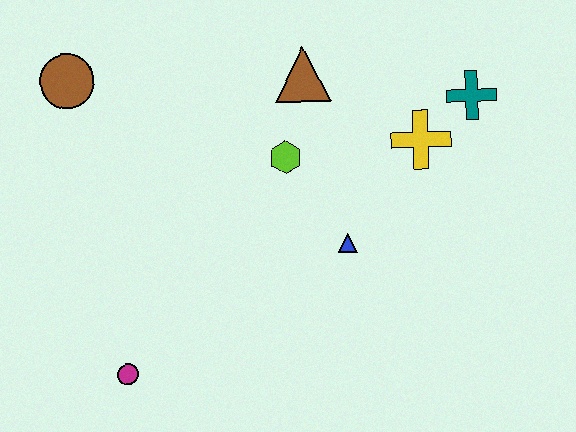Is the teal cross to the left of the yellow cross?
No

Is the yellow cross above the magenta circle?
Yes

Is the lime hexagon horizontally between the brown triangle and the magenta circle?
Yes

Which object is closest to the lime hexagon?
The brown triangle is closest to the lime hexagon.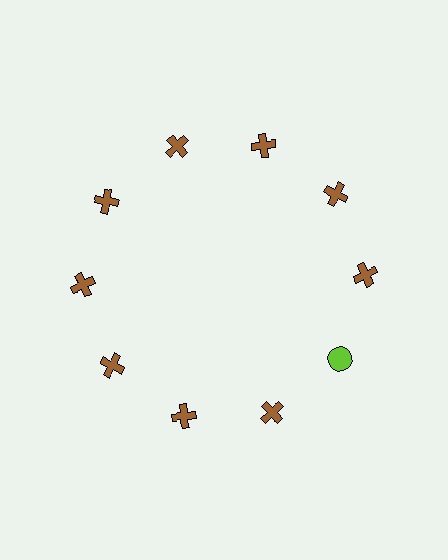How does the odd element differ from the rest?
It differs in both color (lime instead of brown) and shape (circle instead of cross).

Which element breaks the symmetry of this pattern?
The lime circle at roughly the 4 o'clock position breaks the symmetry. All other shapes are brown crosses.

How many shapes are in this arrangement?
There are 10 shapes arranged in a ring pattern.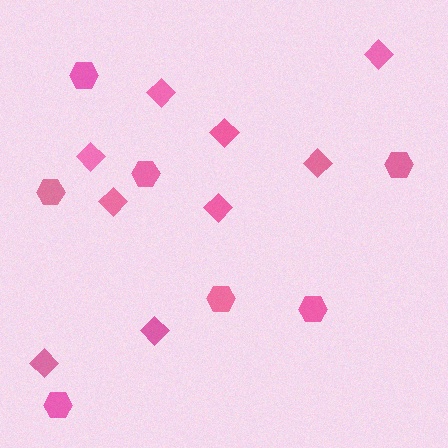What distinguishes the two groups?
There are 2 groups: one group of diamonds (9) and one group of hexagons (7).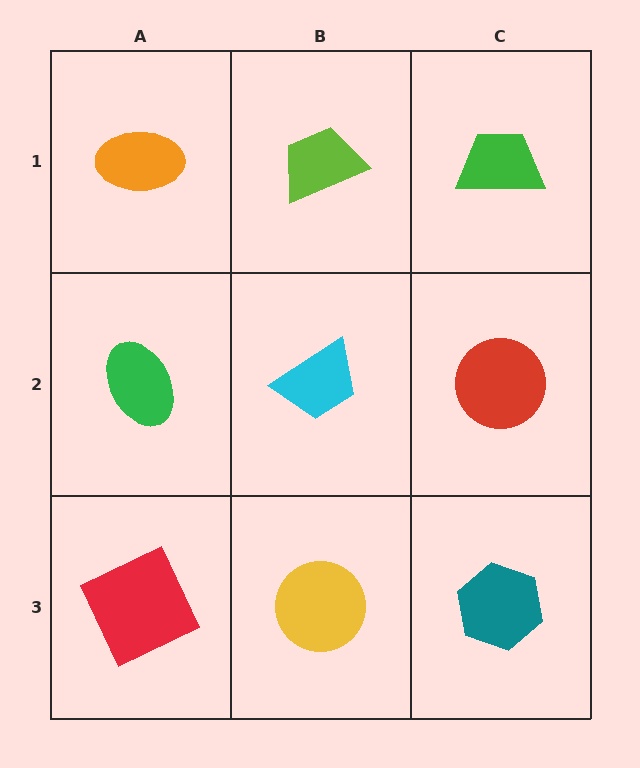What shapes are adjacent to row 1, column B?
A cyan trapezoid (row 2, column B), an orange ellipse (row 1, column A), a green trapezoid (row 1, column C).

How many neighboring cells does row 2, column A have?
3.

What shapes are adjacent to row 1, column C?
A red circle (row 2, column C), a lime trapezoid (row 1, column B).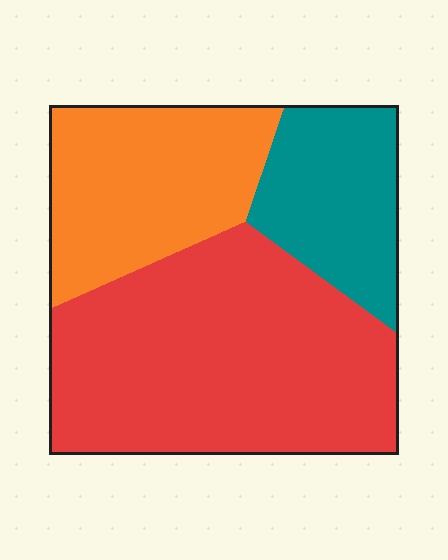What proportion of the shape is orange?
Orange takes up between a sixth and a third of the shape.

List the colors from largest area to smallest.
From largest to smallest: red, orange, teal.